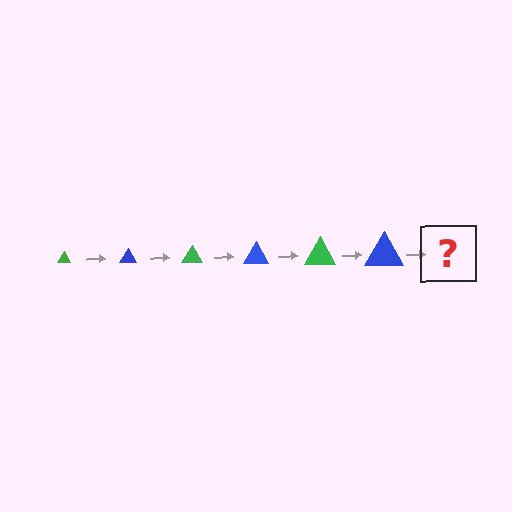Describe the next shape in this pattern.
It should be a green triangle, larger than the previous one.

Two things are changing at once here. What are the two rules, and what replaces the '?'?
The two rules are that the triangle grows larger each step and the color cycles through green and blue. The '?' should be a green triangle, larger than the previous one.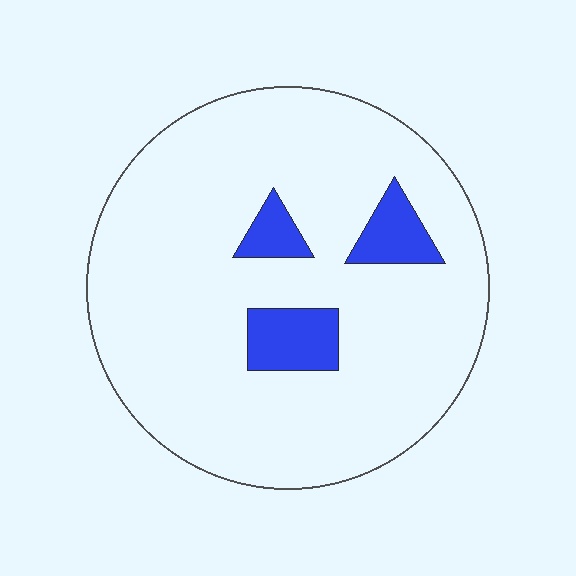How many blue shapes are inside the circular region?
3.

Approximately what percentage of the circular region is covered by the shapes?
Approximately 10%.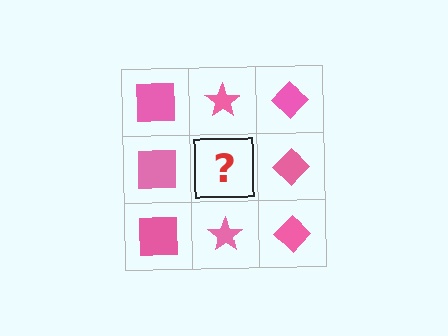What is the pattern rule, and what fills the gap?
The rule is that each column has a consistent shape. The gap should be filled with a pink star.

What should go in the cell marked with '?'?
The missing cell should contain a pink star.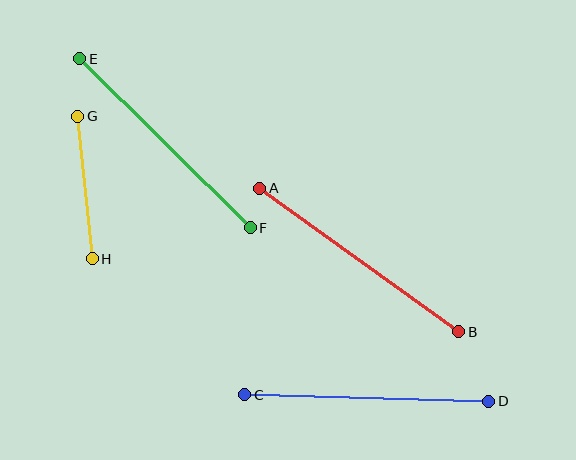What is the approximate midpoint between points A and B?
The midpoint is at approximately (359, 260) pixels.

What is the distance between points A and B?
The distance is approximately 246 pixels.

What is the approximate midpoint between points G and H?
The midpoint is at approximately (85, 188) pixels.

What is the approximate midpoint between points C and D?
The midpoint is at approximately (367, 398) pixels.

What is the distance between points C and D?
The distance is approximately 244 pixels.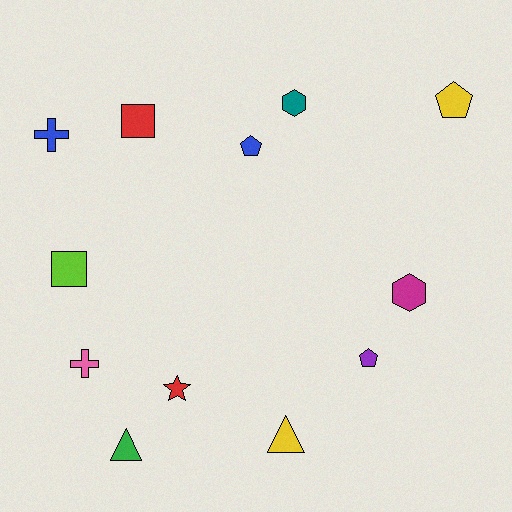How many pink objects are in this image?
There is 1 pink object.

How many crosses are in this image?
There are 2 crosses.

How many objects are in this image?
There are 12 objects.